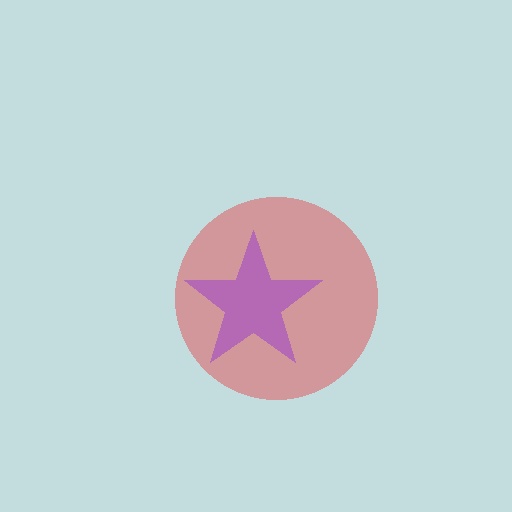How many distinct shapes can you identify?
There are 2 distinct shapes: a red circle, a purple star.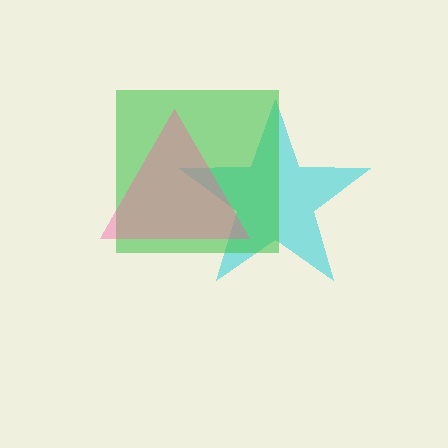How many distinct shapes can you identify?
There are 3 distinct shapes: a cyan star, a green square, a pink triangle.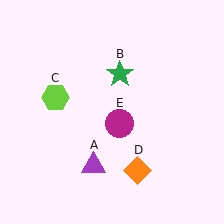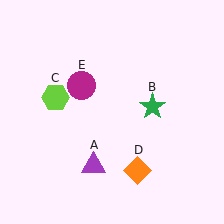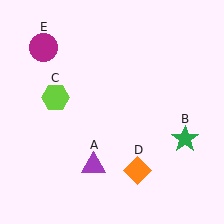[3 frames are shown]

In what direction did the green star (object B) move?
The green star (object B) moved down and to the right.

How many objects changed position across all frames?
2 objects changed position: green star (object B), magenta circle (object E).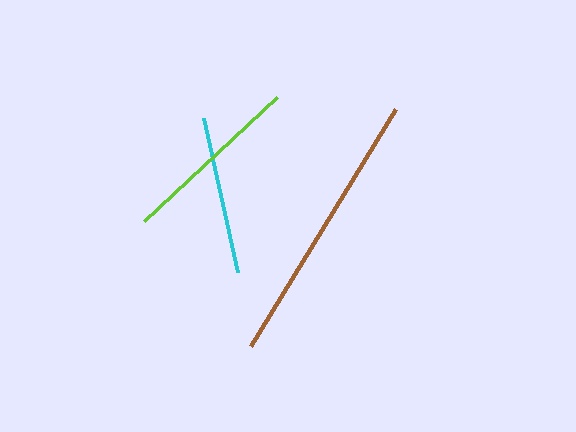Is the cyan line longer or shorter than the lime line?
The lime line is longer than the cyan line.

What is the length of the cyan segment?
The cyan segment is approximately 158 pixels long.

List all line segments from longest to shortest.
From longest to shortest: brown, lime, cyan.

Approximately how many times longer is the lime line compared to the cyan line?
The lime line is approximately 1.1 times the length of the cyan line.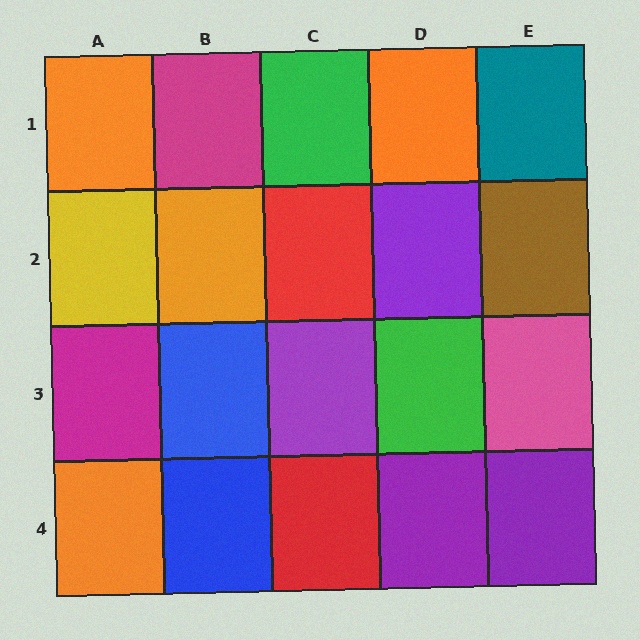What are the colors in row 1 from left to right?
Orange, magenta, green, orange, teal.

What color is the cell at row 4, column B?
Blue.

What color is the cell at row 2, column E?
Brown.